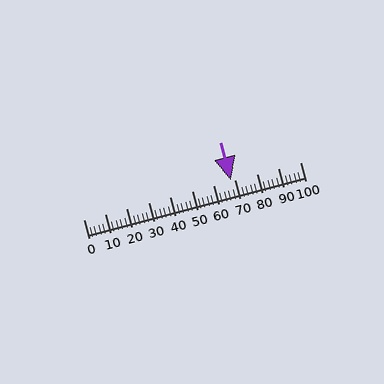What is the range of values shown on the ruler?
The ruler shows values from 0 to 100.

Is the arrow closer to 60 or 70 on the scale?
The arrow is closer to 70.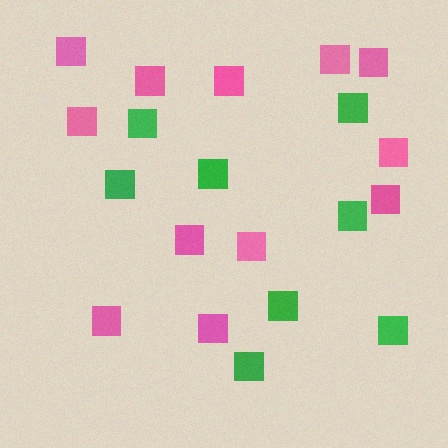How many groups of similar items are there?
There are 2 groups: one group of green squares (8) and one group of pink squares (12).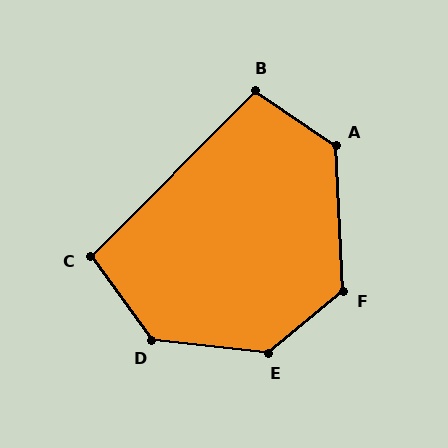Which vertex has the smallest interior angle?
C, at approximately 99 degrees.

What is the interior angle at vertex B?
Approximately 101 degrees (obtuse).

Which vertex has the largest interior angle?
E, at approximately 134 degrees.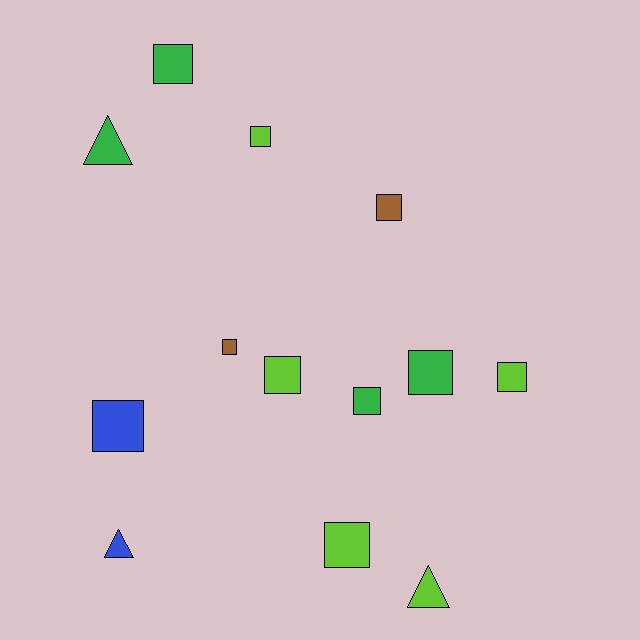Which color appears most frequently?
Lime, with 5 objects.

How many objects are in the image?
There are 13 objects.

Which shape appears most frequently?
Square, with 10 objects.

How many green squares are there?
There are 3 green squares.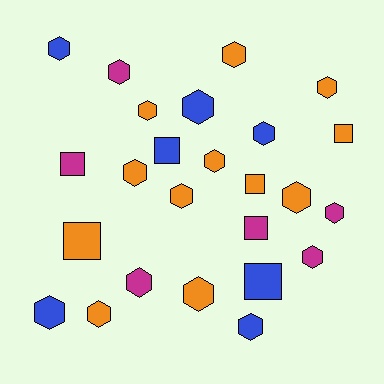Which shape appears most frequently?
Hexagon, with 18 objects.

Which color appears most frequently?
Orange, with 12 objects.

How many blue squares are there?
There are 2 blue squares.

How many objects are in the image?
There are 25 objects.